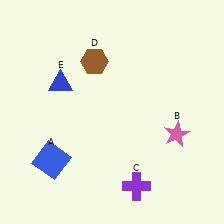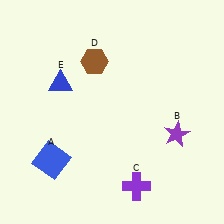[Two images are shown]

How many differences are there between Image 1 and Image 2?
There is 1 difference between the two images.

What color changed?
The star (B) changed from pink in Image 1 to purple in Image 2.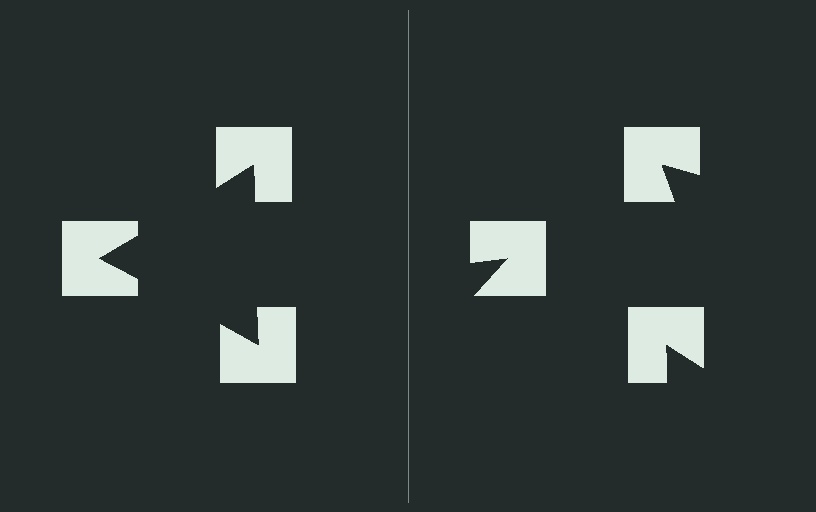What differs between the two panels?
The notched squares are positioned identically on both sides; only the wedge orientations differ. On the left they align to a triangle; on the right they are misaligned.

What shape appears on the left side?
An illusory triangle.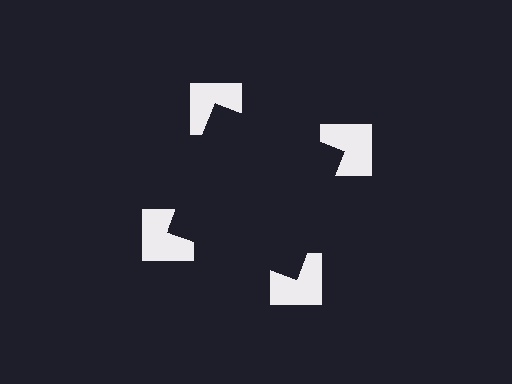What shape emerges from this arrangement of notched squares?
An illusory square — its edges are inferred from the aligned wedge cuts in the notched squares, not physically drawn.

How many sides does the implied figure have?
4 sides.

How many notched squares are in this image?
There are 4 — one at each vertex of the illusory square.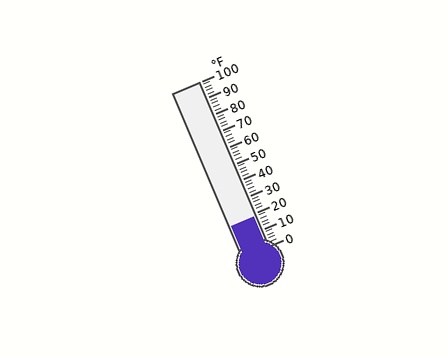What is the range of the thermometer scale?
The thermometer scale ranges from 0°F to 100°F.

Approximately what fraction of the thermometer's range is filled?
The thermometer is filled to approximately 20% of its range.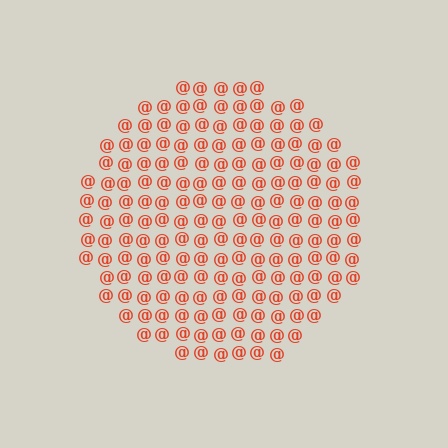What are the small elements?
The small elements are at signs.